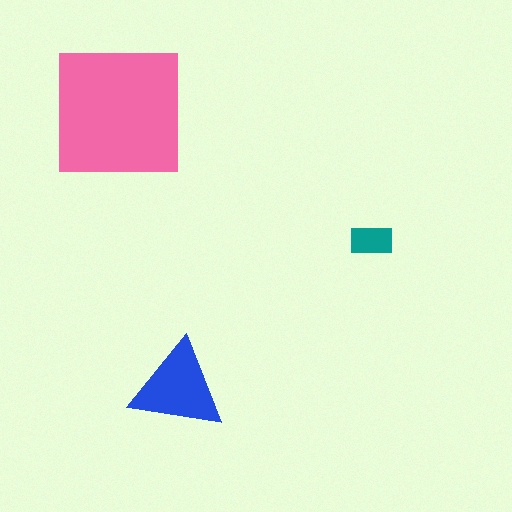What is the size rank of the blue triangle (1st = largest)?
2nd.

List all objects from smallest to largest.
The teal rectangle, the blue triangle, the pink square.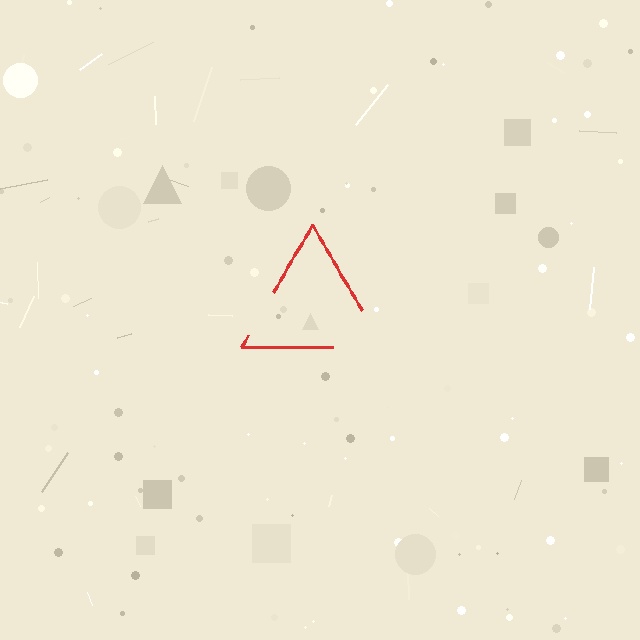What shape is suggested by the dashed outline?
The dashed outline suggests a triangle.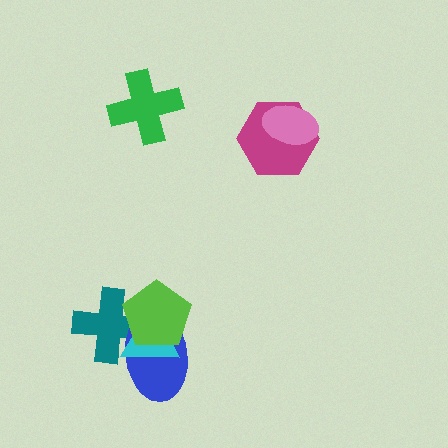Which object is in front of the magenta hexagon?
The pink ellipse is in front of the magenta hexagon.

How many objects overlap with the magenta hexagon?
1 object overlaps with the magenta hexagon.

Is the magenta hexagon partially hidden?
Yes, it is partially covered by another shape.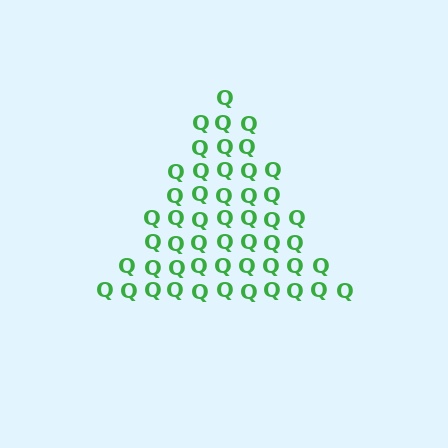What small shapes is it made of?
It is made of small letter Q's.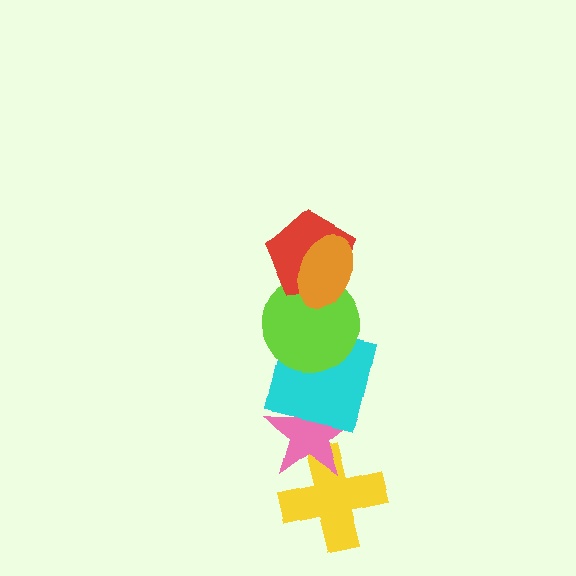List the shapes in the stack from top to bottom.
From top to bottom: the orange ellipse, the red pentagon, the lime circle, the cyan square, the pink star, the yellow cross.